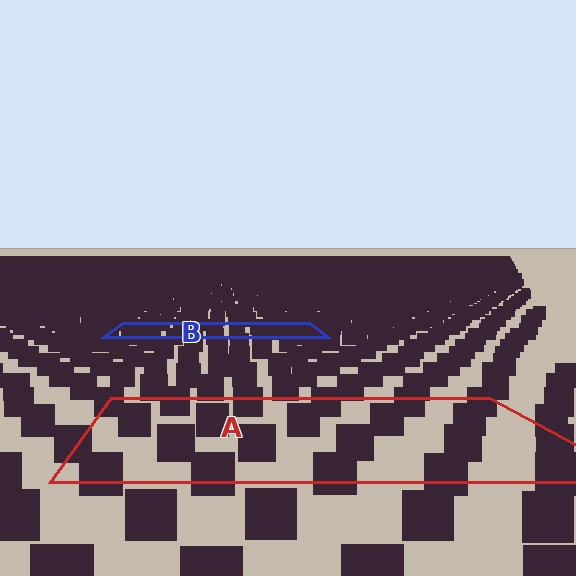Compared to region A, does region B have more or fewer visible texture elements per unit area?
Region B has more texture elements per unit area — they are packed more densely because it is farther away.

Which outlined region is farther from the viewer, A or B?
Region B is farther from the viewer — the texture elements inside it appear smaller and more densely packed.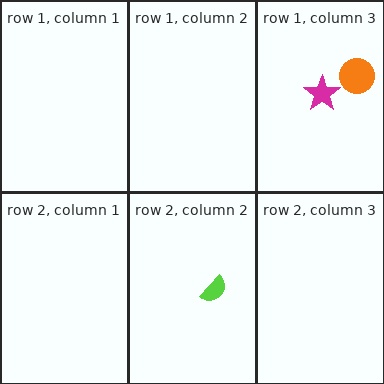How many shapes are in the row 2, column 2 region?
1.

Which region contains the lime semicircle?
The row 2, column 2 region.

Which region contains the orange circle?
The row 1, column 3 region.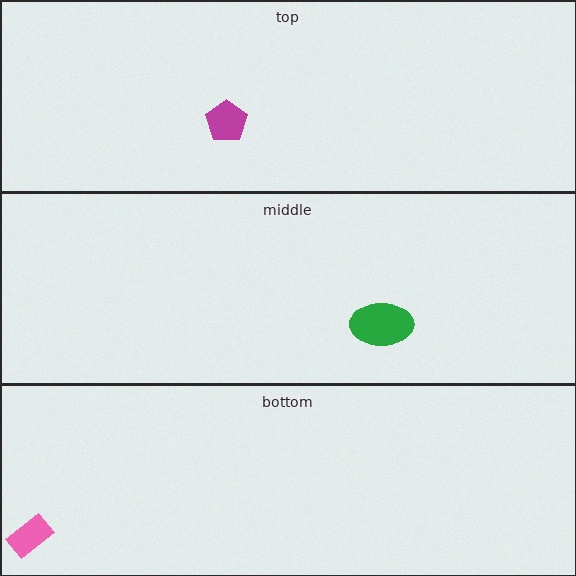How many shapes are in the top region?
1.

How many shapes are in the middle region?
1.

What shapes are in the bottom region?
The pink rectangle.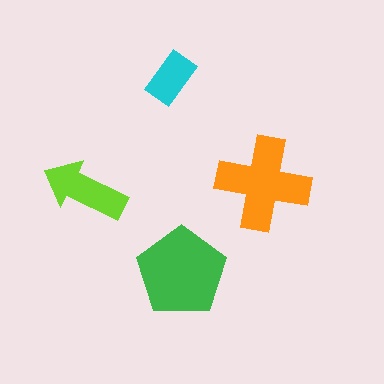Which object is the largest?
The green pentagon.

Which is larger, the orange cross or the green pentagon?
The green pentagon.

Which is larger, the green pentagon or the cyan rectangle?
The green pentagon.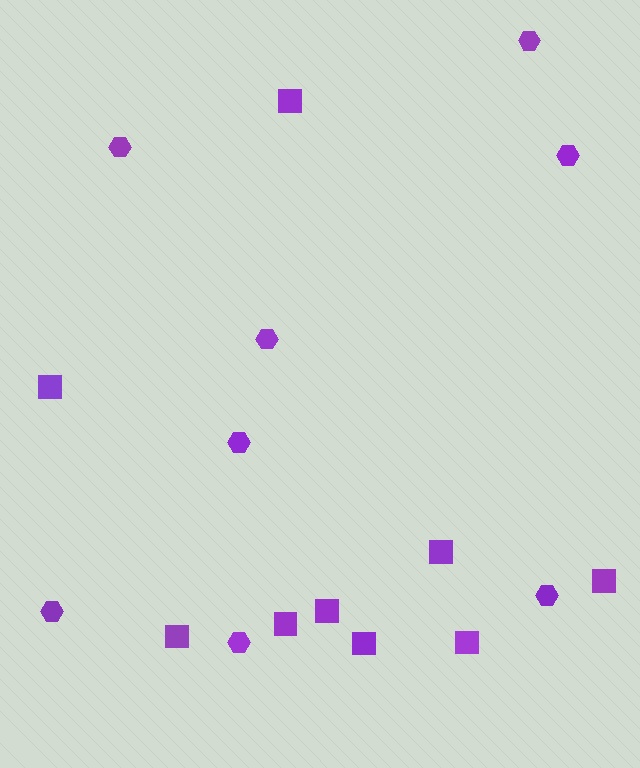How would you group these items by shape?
There are 2 groups: one group of squares (9) and one group of hexagons (8).